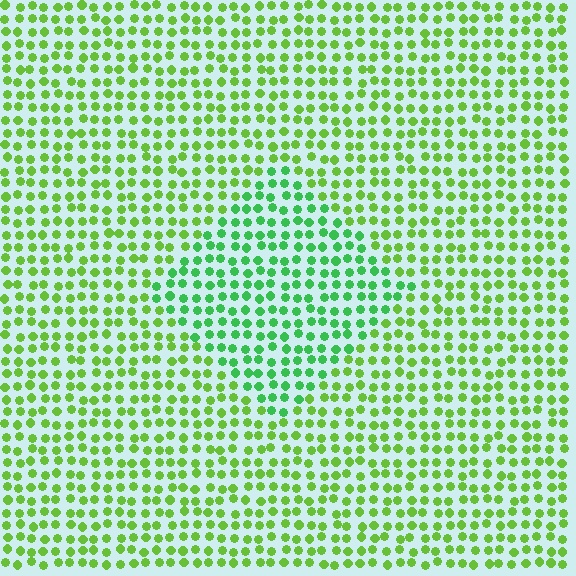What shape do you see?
I see a diamond.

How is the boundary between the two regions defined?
The boundary is defined purely by a slight shift in hue (about 32 degrees). Spacing, size, and orientation are identical on both sides.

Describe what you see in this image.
The image is filled with small lime elements in a uniform arrangement. A diamond-shaped region is visible where the elements are tinted to a slightly different hue, forming a subtle color boundary.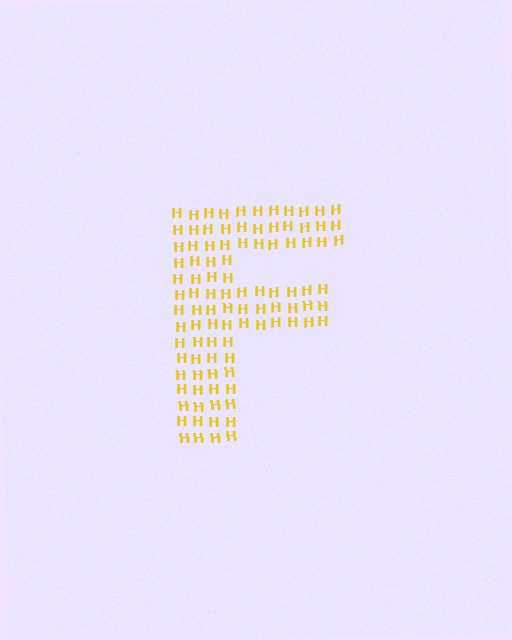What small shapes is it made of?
It is made of small letter H's.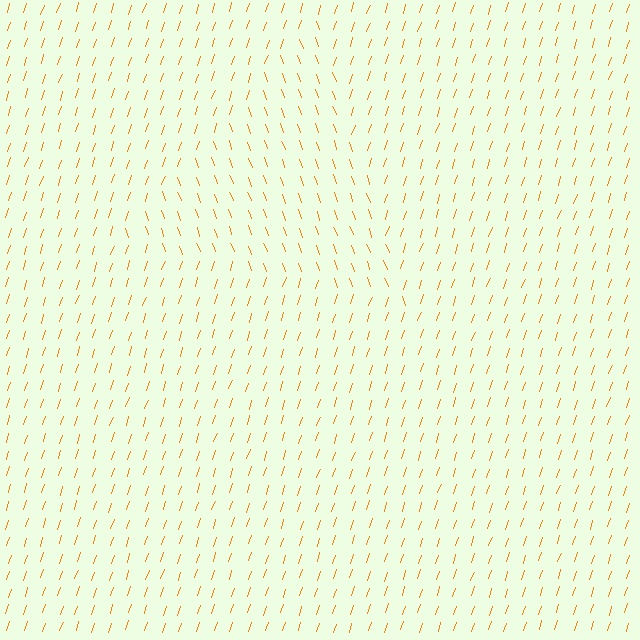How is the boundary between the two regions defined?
The boundary is defined purely by a change in line orientation (approximately 38 degrees difference). All lines are the same color and thickness.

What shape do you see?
I see a triangle.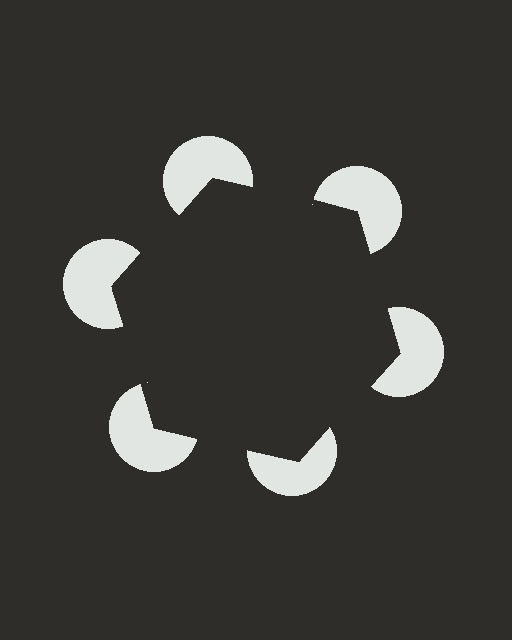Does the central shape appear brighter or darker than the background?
It typically appears slightly darker than the background, even though no actual brightness change is drawn.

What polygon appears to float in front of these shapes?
An illusory hexagon — its edges are inferred from the aligned wedge cuts in the pac-man discs, not physically drawn.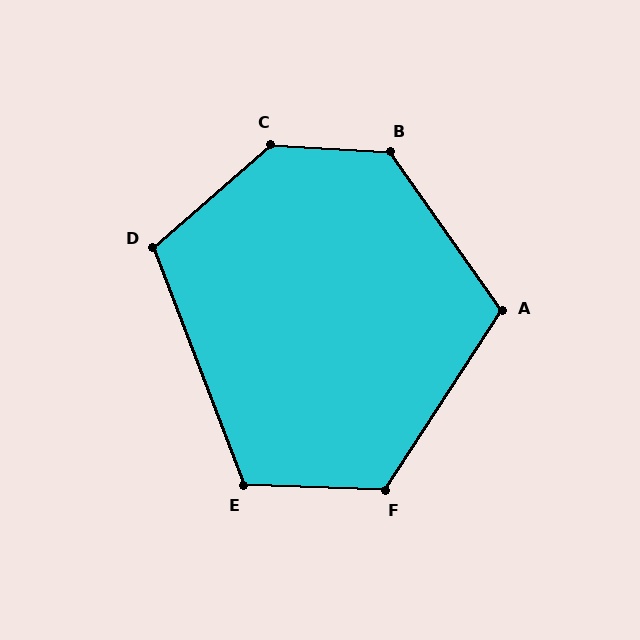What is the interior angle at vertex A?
Approximately 112 degrees (obtuse).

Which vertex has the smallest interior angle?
D, at approximately 110 degrees.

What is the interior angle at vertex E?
Approximately 113 degrees (obtuse).